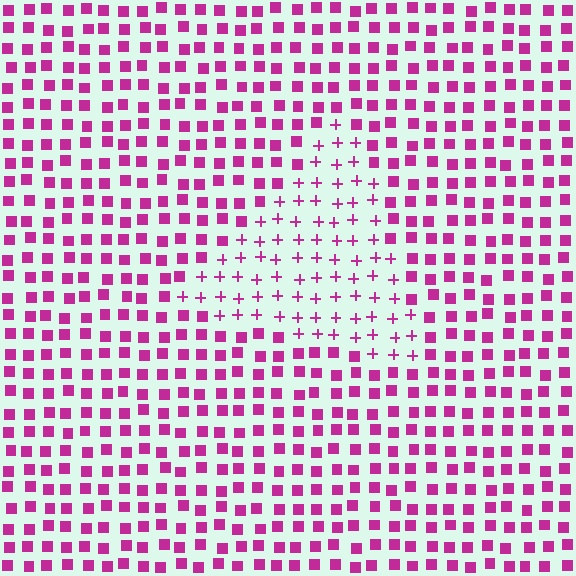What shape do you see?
I see a triangle.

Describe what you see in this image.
The image is filled with small magenta elements arranged in a uniform grid. A triangle-shaped region contains plus signs, while the surrounding area contains squares. The boundary is defined purely by the change in element shape.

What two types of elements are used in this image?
The image uses plus signs inside the triangle region and squares outside it.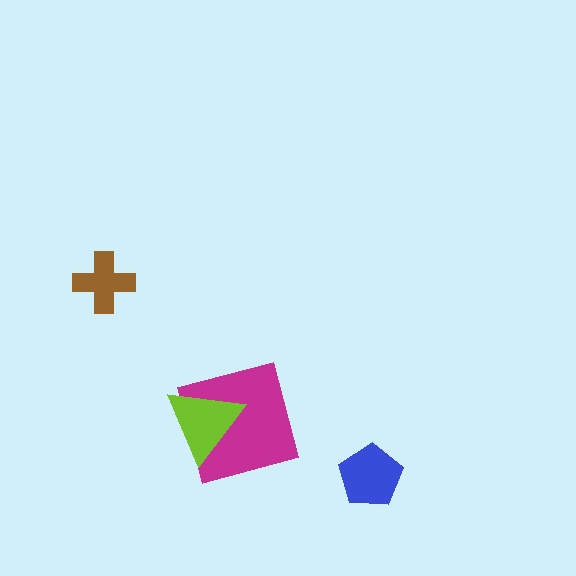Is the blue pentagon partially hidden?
No, no other shape covers it.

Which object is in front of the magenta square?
The lime triangle is in front of the magenta square.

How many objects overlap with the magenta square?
1 object overlaps with the magenta square.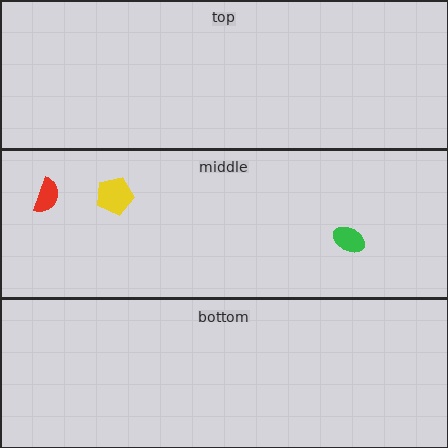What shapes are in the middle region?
The yellow pentagon, the green ellipse, the red semicircle.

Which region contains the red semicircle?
The middle region.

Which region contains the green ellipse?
The middle region.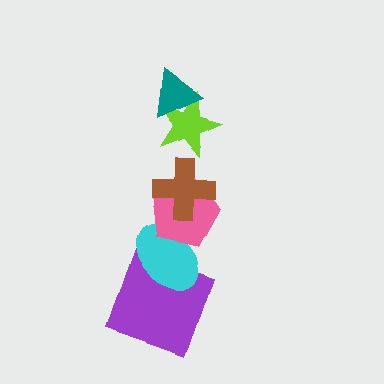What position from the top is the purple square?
The purple square is 6th from the top.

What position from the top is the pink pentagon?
The pink pentagon is 4th from the top.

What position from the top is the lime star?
The lime star is 2nd from the top.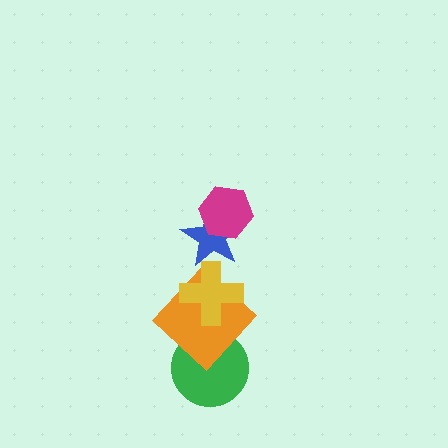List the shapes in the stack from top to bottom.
From top to bottom: the magenta hexagon, the blue star, the yellow cross, the orange diamond, the green circle.